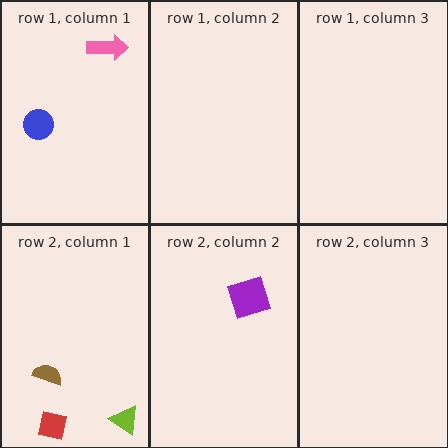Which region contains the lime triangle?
The row 2, column 1 region.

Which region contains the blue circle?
The row 1, column 1 region.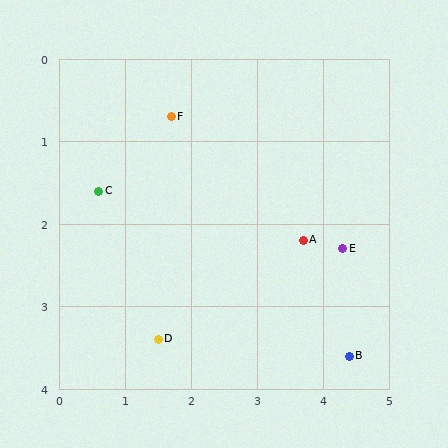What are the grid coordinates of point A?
Point A is at approximately (3.7, 2.2).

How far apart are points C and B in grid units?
Points C and B are about 4.3 grid units apart.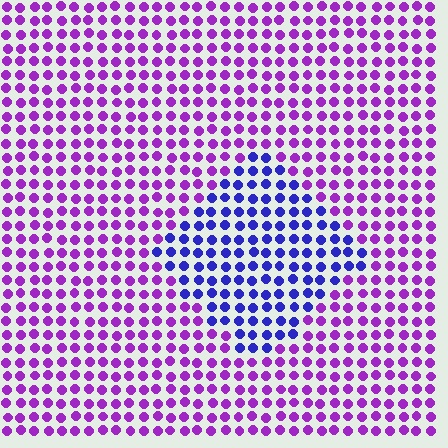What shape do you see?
I see a diamond.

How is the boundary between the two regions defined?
The boundary is defined purely by a slight shift in hue (about 45 degrees). Spacing, size, and orientation are identical on both sides.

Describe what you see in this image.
The image is filled with small purple elements in a uniform arrangement. A diamond-shaped region is visible where the elements are tinted to a slightly different hue, forming a subtle color boundary.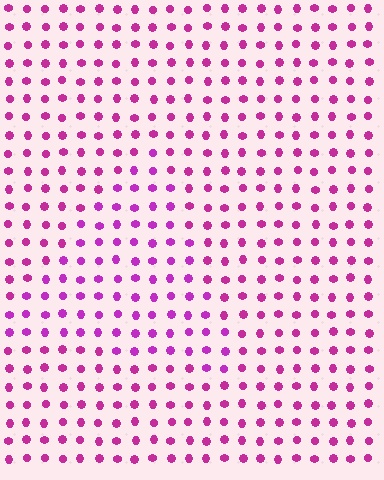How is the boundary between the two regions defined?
The boundary is defined purely by a slight shift in hue (about 18 degrees). Spacing, size, and orientation are identical on both sides.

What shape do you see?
I see a triangle.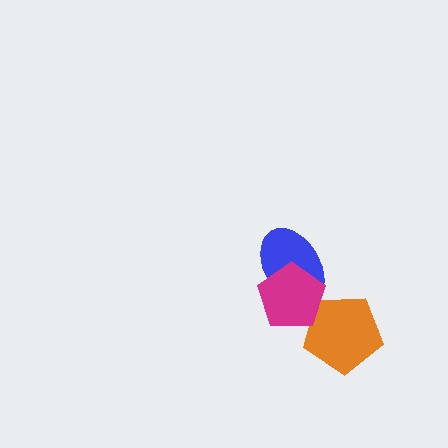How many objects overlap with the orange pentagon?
1 object overlaps with the orange pentagon.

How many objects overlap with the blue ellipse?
1 object overlaps with the blue ellipse.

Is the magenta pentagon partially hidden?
No, no other shape covers it.